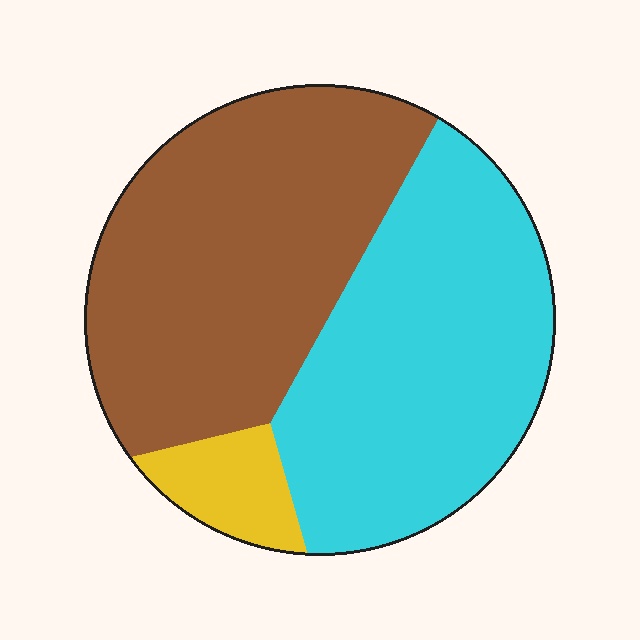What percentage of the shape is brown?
Brown covers 48% of the shape.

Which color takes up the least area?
Yellow, at roughly 10%.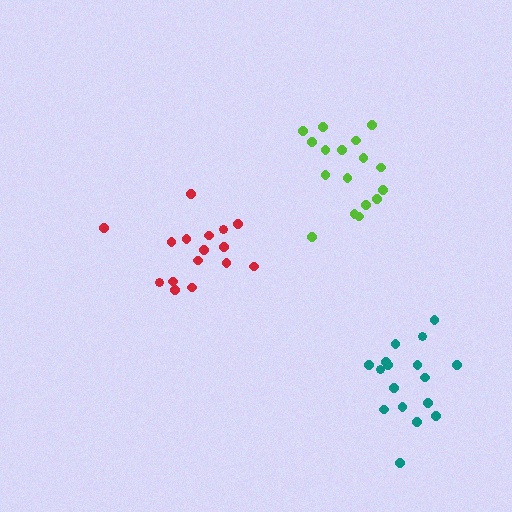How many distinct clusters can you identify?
There are 3 distinct clusters.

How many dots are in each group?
Group 1: 17 dots, Group 2: 16 dots, Group 3: 17 dots (50 total).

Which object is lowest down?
The teal cluster is bottommost.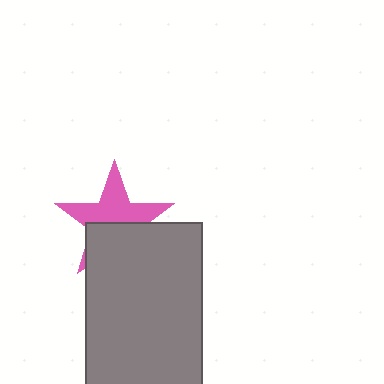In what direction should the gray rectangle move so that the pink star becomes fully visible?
The gray rectangle should move down. That is the shortest direction to clear the overlap and leave the pink star fully visible.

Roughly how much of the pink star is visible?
About half of it is visible (roughly 54%).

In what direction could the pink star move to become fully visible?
The pink star could move up. That would shift it out from behind the gray rectangle entirely.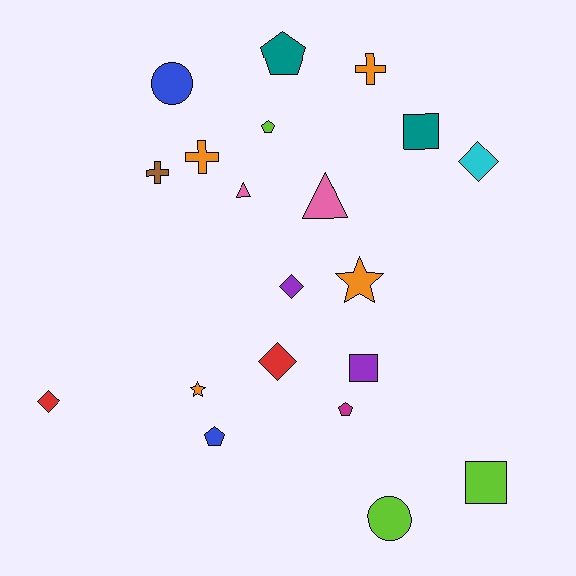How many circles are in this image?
There are 2 circles.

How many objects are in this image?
There are 20 objects.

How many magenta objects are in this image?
There is 1 magenta object.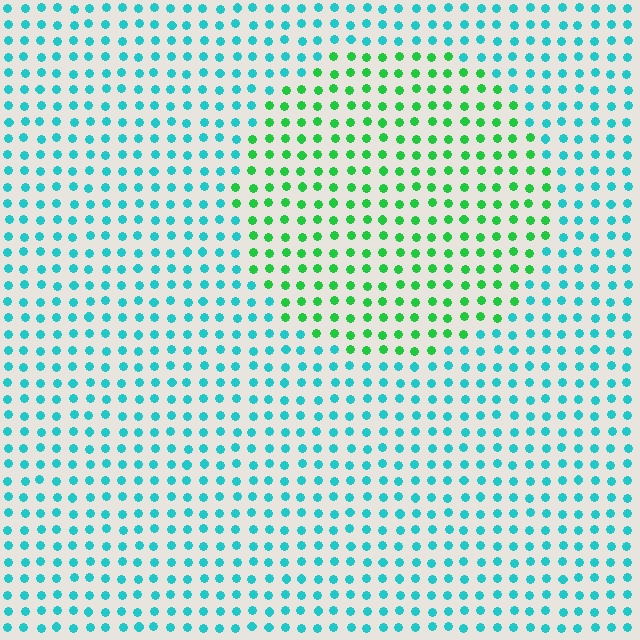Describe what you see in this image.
The image is filled with small cyan elements in a uniform arrangement. A circle-shaped region is visible where the elements are tinted to a slightly different hue, forming a subtle color boundary.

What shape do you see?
I see a circle.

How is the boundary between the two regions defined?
The boundary is defined purely by a slight shift in hue (about 49 degrees). Spacing, size, and orientation are identical on both sides.